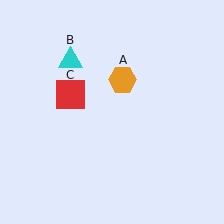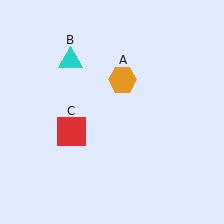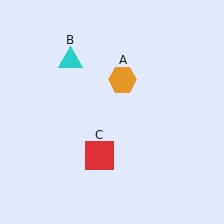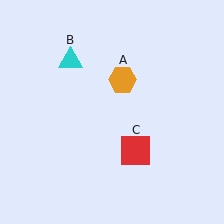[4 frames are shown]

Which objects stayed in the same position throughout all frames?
Orange hexagon (object A) and cyan triangle (object B) remained stationary.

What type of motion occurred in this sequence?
The red square (object C) rotated counterclockwise around the center of the scene.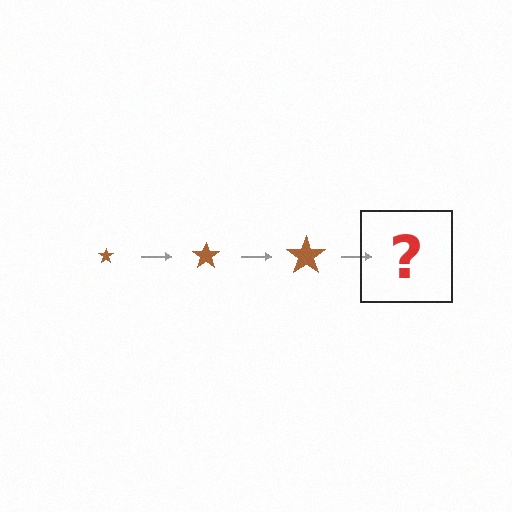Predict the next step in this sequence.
The next step is a brown star, larger than the previous one.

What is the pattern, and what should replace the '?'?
The pattern is that the star gets progressively larger each step. The '?' should be a brown star, larger than the previous one.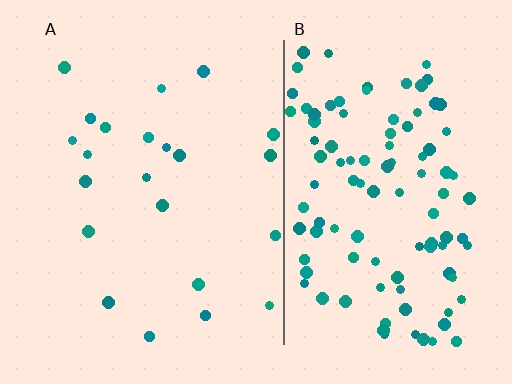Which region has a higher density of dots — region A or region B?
B (the right).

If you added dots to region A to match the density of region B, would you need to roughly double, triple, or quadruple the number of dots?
Approximately quadruple.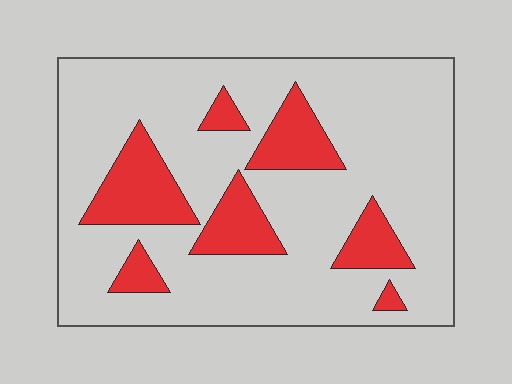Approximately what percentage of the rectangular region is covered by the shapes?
Approximately 20%.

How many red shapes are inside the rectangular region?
7.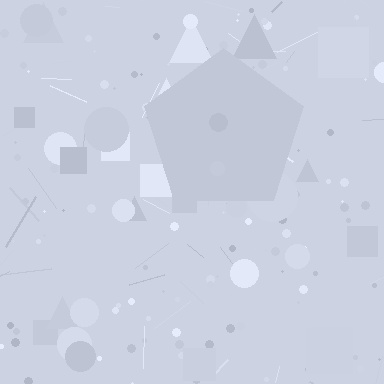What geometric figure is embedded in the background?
A pentagon is embedded in the background.